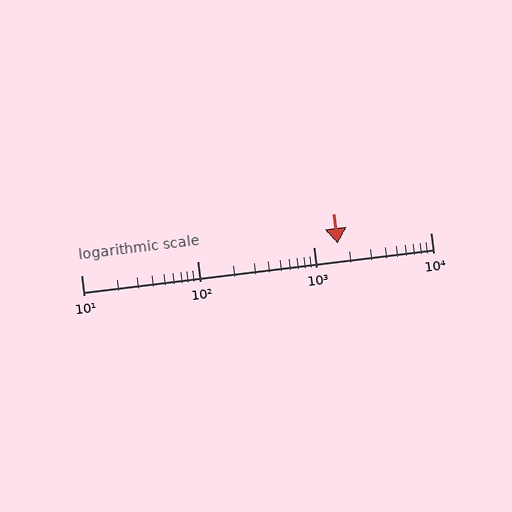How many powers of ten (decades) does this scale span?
The scale spans 3 decades, from 10 to 10000.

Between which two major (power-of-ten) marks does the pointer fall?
The pointer is between 1000 and 10000.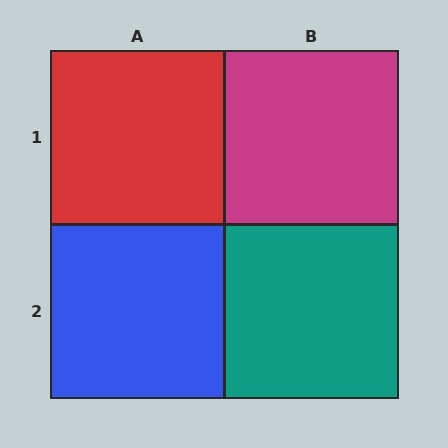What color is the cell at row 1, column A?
Red.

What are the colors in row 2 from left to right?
Blue, teal.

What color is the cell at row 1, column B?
Magenta.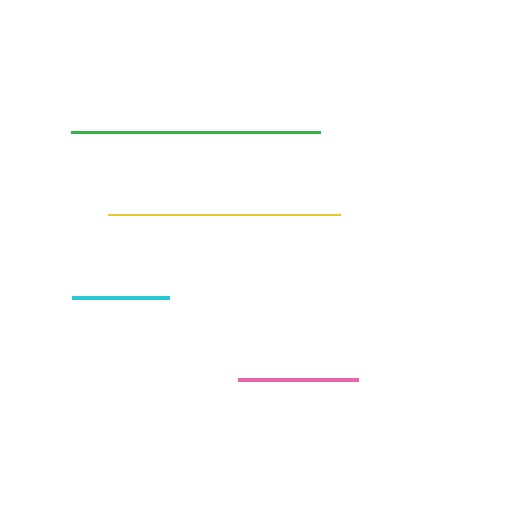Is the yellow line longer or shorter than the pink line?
The yellow line is longer than the pink line.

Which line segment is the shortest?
The cyan line is the shortest at approximately 97 pixels.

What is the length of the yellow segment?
The yellow segment is approximately 232 pixels long.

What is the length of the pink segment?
The pink segment is approximately 119 pixels long.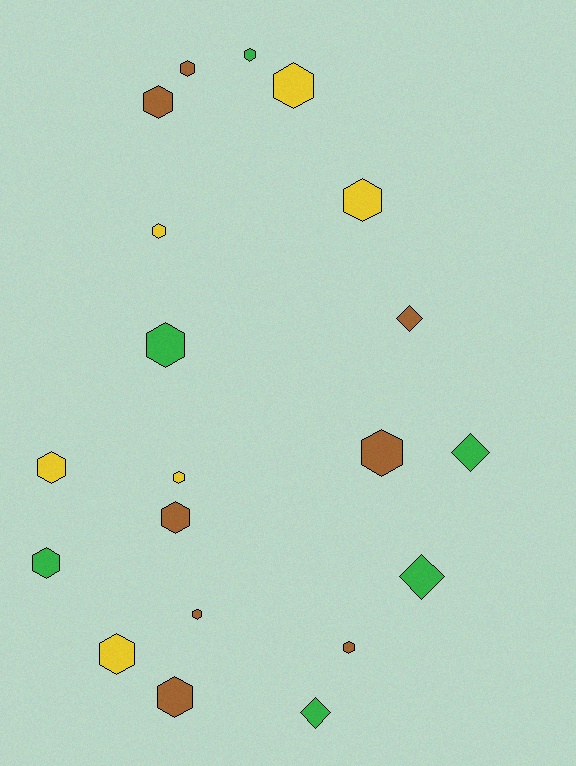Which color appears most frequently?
Brown, with 8 objects.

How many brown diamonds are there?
There is 1 brown diamond.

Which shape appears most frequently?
Hexagon, with 16 objects.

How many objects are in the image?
There are 20 objects.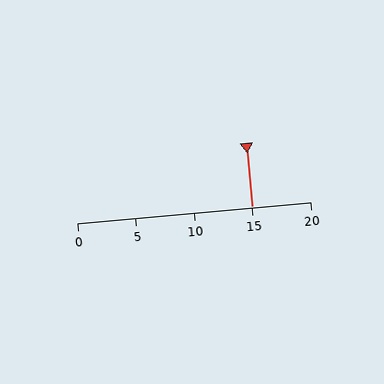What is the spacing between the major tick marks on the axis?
The major ticks are spaced 5 apart.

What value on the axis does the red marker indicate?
The marker indicates approximately 15.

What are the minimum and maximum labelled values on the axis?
The axis runs from 0 to 20.